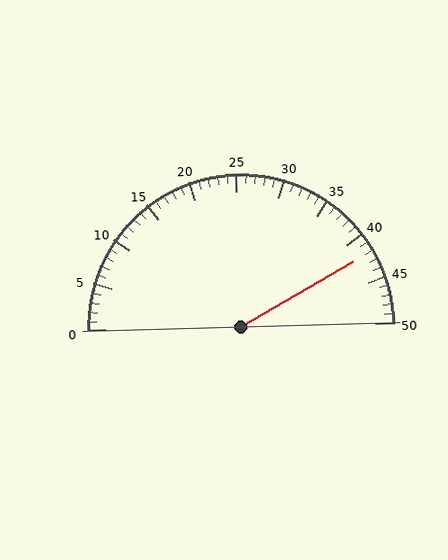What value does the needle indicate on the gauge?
The needle indicates approximately 42.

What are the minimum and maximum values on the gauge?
The gauge ranges from 0 to 50.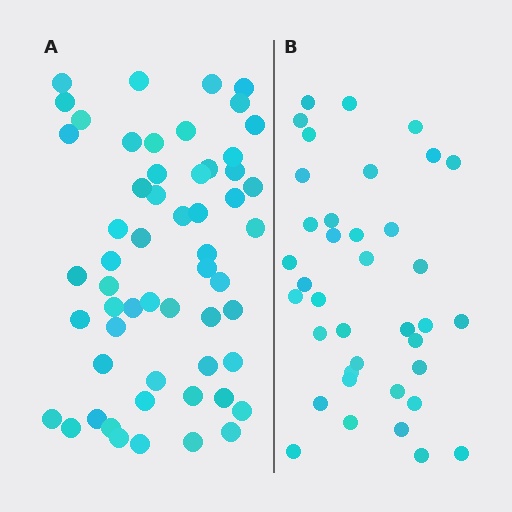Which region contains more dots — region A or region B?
Region A (the left region) has more dots.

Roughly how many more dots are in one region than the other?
Region A has approximately 20 more dots than region B.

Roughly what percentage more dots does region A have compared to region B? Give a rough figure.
About 45% more.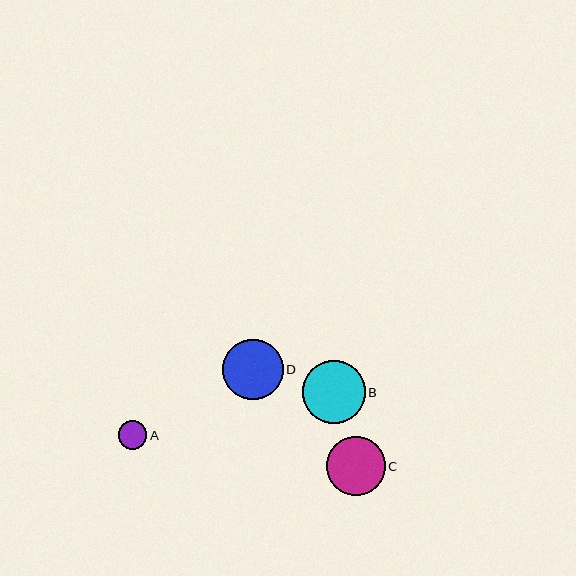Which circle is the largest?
Circle B is the largest with a size of approximately 63 pixels.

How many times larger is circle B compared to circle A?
Circle B is approximately 2.2 times the size of circle A.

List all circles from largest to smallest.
From largest to smallest: B, D, C, A.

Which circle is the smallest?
Circle A is the smallest with a size of approximately 28 pixels.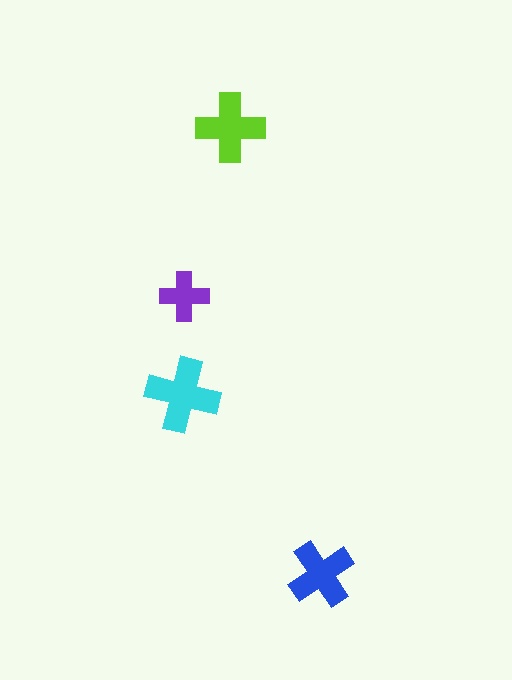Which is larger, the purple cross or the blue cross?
The blue one.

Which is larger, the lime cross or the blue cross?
The lime one.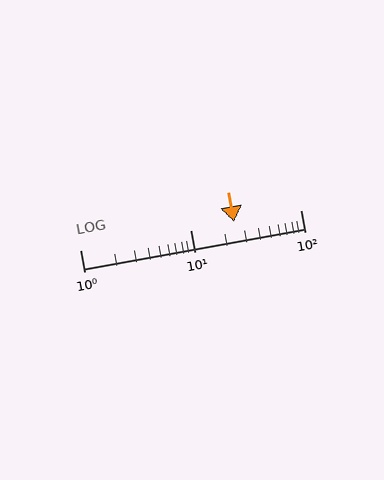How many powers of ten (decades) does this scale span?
The scale spans 2 decades, from 1 to 100.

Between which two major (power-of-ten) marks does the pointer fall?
The pointer is between 10 and 100.